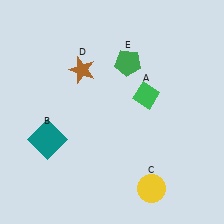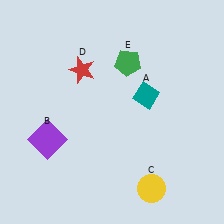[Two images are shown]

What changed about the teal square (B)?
In Image 1, B is teal. In Image 2, it changed to purple.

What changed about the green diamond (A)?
In Image 1, A is green. In Image 2, it changed to teal.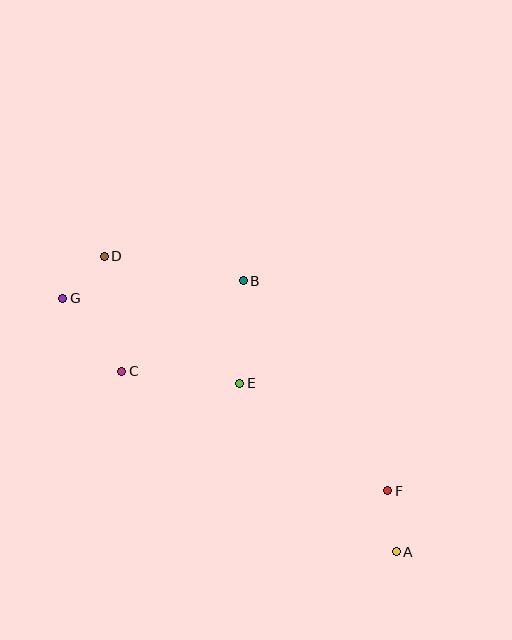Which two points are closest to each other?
Points D and G are closest to each other.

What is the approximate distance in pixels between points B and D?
The distance between B and D is approximately 141 pixels.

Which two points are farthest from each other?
Points A and G are farthest from each other.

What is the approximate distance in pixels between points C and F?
The distance between C and F is approximately 291 pixels.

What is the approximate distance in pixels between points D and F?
The distance between D and F is approximately 368 pixels.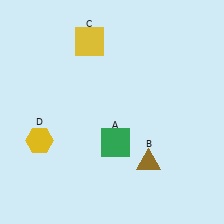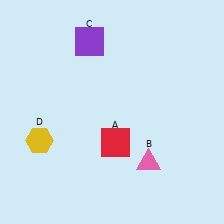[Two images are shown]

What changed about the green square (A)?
In Image 1, A is green. In Image 2, it changed to red.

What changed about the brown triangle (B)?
In Image 1, B is brown. In Image 2, it changed to pink.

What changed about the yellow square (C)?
In Image 1, C is yellow. In Image 2, it changed to purple.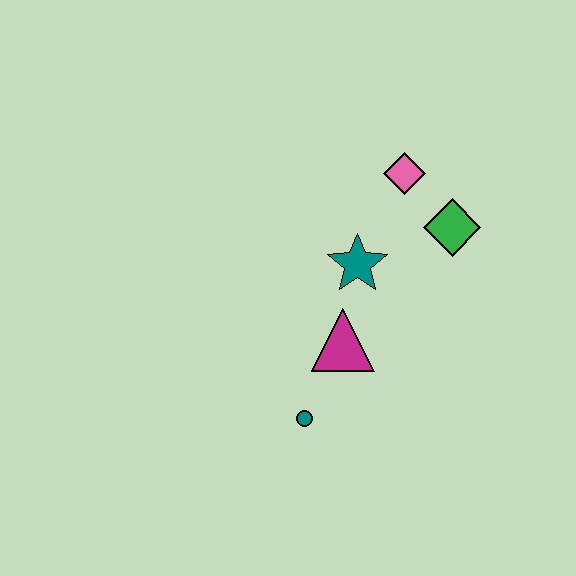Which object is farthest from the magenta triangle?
The pink diamond is farthest from the magenta triangle.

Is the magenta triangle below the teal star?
Yes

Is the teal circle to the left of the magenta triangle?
Yes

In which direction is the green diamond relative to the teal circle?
The green diamond is above the teal circle.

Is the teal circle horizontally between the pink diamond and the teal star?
No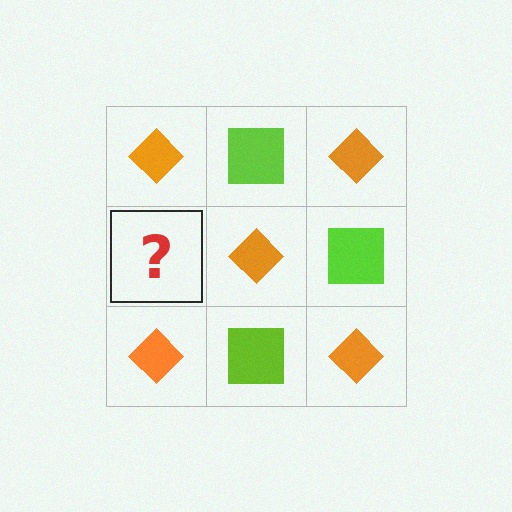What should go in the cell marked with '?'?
The missing cell should contain a lime square.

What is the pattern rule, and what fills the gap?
The rule is that it alternates orange diamond and lime square in a checkerboard pattern. The gap should be filled with a lime square.